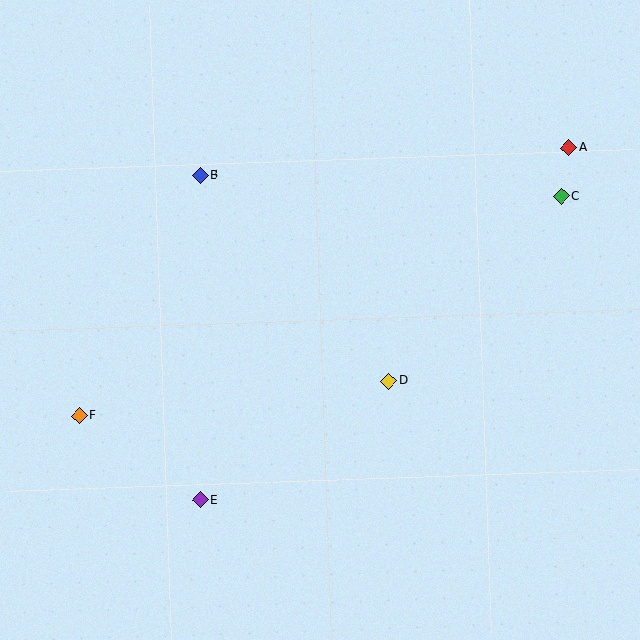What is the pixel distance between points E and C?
The distance between E and C is 471 pixels.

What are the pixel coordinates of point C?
Point C is at (561, 196).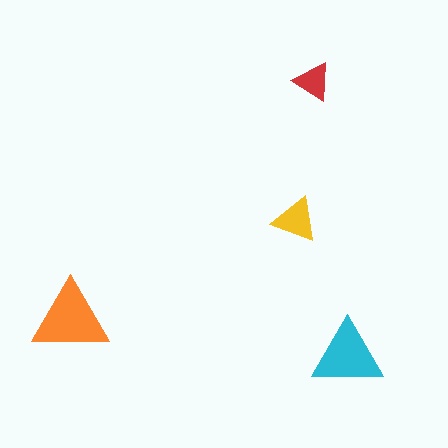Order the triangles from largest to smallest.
the orange one, the cyan one, the yellow one, the red one.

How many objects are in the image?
There are 4 objects in the image.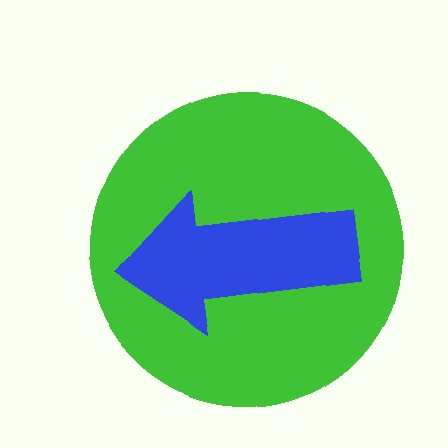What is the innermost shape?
The blue arrow.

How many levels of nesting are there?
2.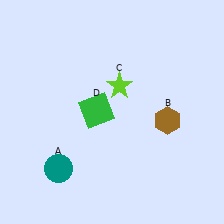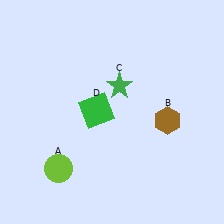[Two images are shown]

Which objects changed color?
A changed from teal to lime. C changed from lime to green.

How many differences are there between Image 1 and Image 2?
There are 2 differences between the two images.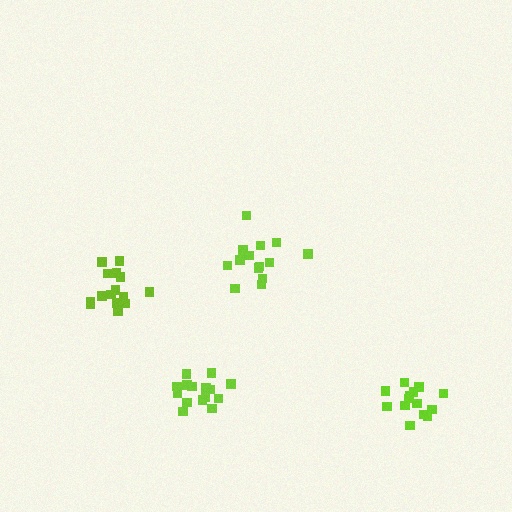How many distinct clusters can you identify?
There are 4 distinct clusters.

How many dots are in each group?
Group 1: 15 dots, Group 2: 15 dots, Group 3: 14 dots, Group 4: 14 dots (58 total).